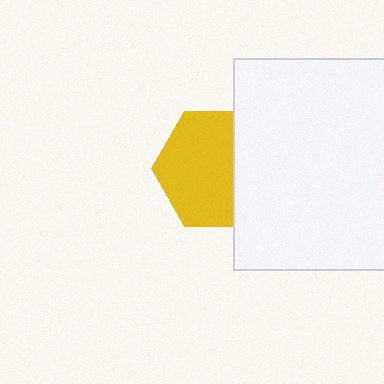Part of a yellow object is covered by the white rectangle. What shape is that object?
It is a hexagon.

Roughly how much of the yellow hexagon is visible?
Most of it is visible (roughly 66%).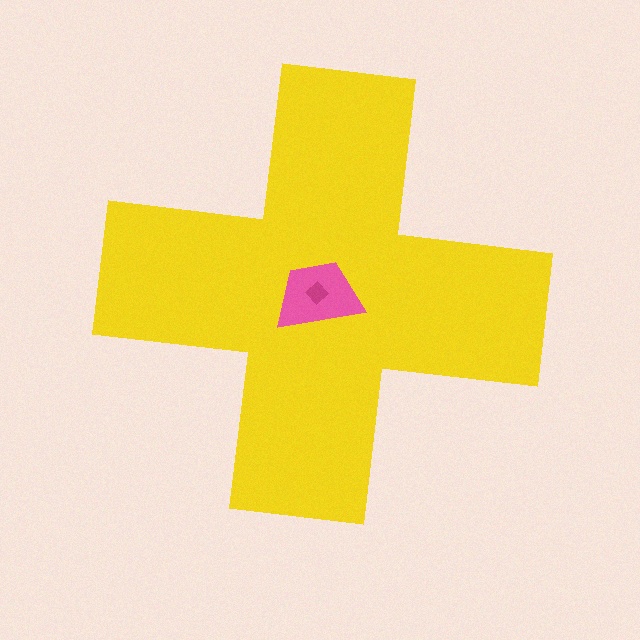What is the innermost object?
The magenta diamond.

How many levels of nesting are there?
3.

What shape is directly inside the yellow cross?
The pink trapezoid.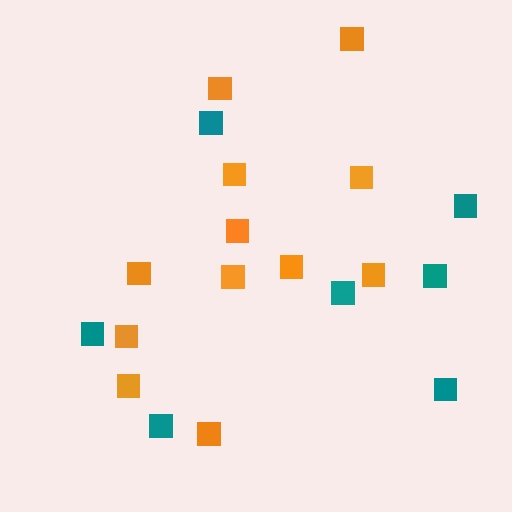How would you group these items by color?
There are 2 groups: one group of teal squares (7) and one group of orange squares (12).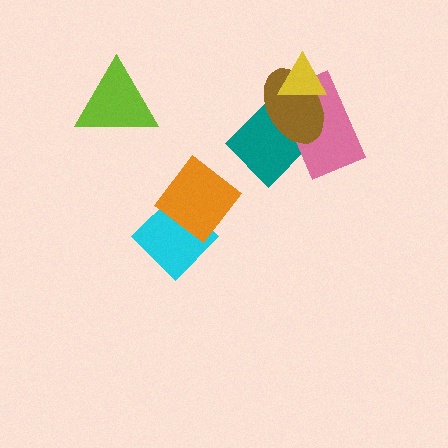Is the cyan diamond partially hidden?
Yes, it is partially covered by another shape.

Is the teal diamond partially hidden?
Yes, it is partially covered by another shape.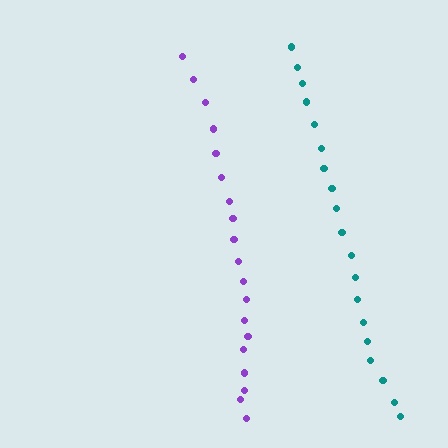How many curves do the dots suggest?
There are 2 distinct paths.